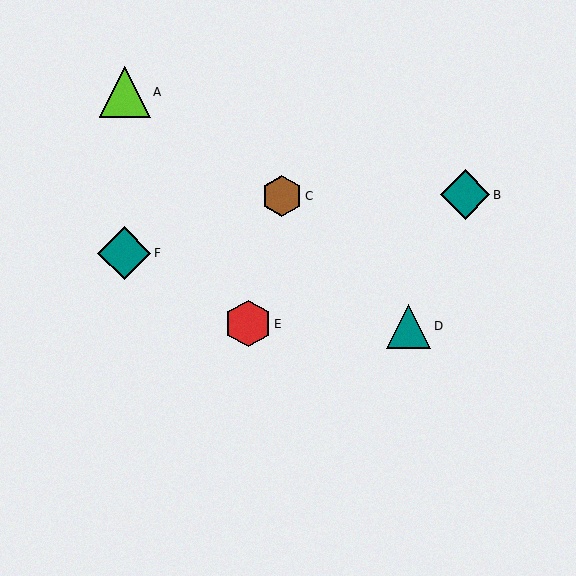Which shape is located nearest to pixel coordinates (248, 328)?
The red hexagon (labeled E) at (248, 324) is nearest to that location.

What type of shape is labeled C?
Shape C is a brown hexagon.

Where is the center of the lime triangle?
The center of the lime triangle is at (125, 92).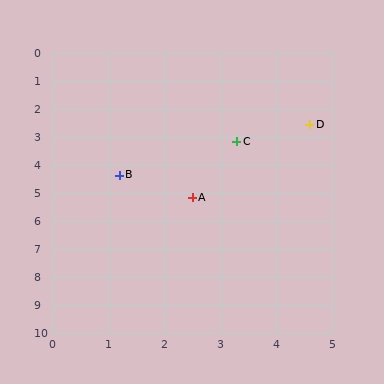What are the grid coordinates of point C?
Point C is at approximately (3.3, 3.2).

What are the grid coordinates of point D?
Point D is at approximately (4.6, 2.6).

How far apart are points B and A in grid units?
Points B and A are about 1.5 grid units apart.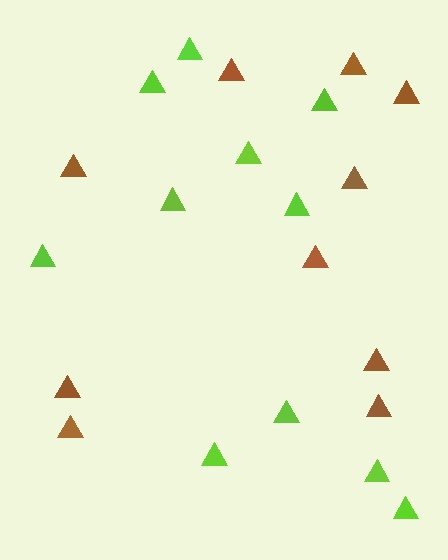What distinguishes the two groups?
There are 2 groups: one group of lime triangles (11) and one group of brown triangles (10).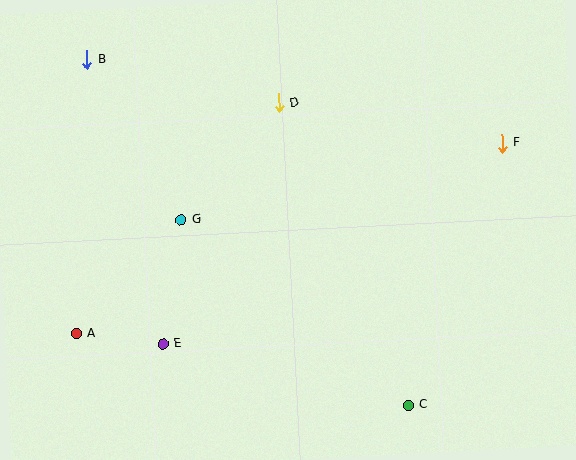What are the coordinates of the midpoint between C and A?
The midpoint between C and A is at (242, 369).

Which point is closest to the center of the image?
Point G at (181, 220) is closest to the center.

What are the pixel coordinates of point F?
Point F is at (502, 143).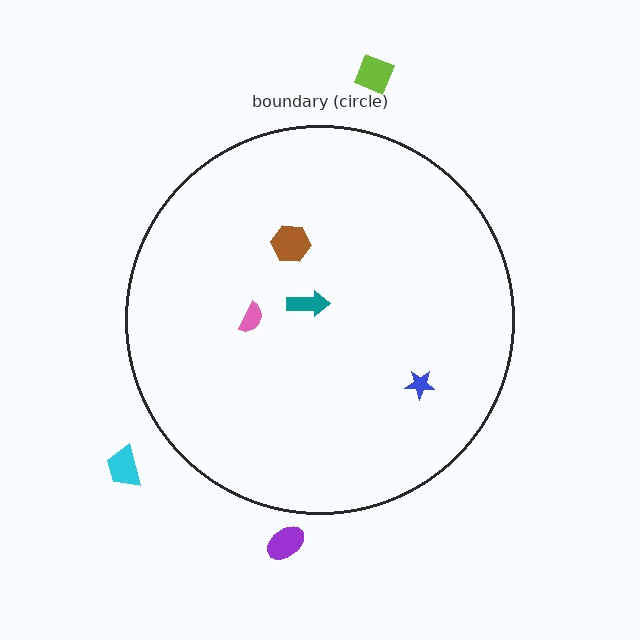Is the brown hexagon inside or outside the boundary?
Inside.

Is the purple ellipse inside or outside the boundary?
Outside.